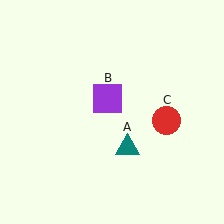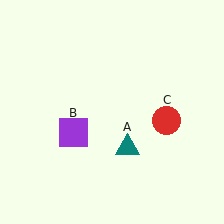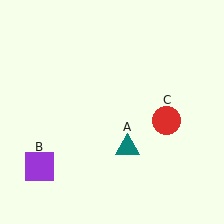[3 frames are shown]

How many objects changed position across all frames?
1 object changed position: purple square (object B).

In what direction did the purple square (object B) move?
The purple square (object B) moved down and to the left.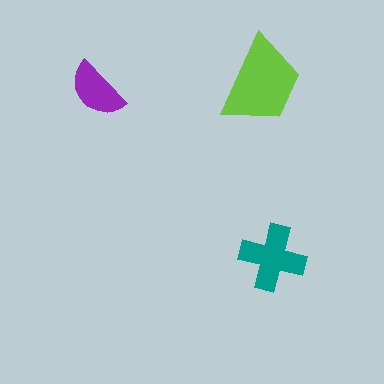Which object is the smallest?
The purple semicircle.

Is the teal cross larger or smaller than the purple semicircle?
Larger.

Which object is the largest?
The lime trapezoid.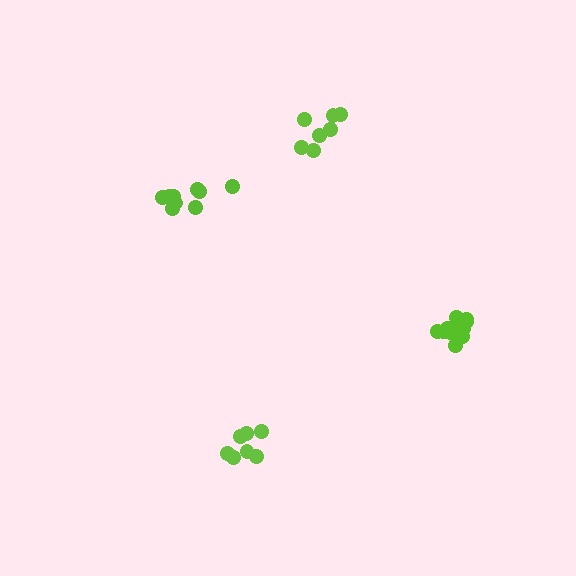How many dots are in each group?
Group 1: 7 dots, Group 2: 7 dots, Group 3: 9 dots, Group 4: 13 dots (36 total).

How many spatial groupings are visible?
There are 4 spatial groupings.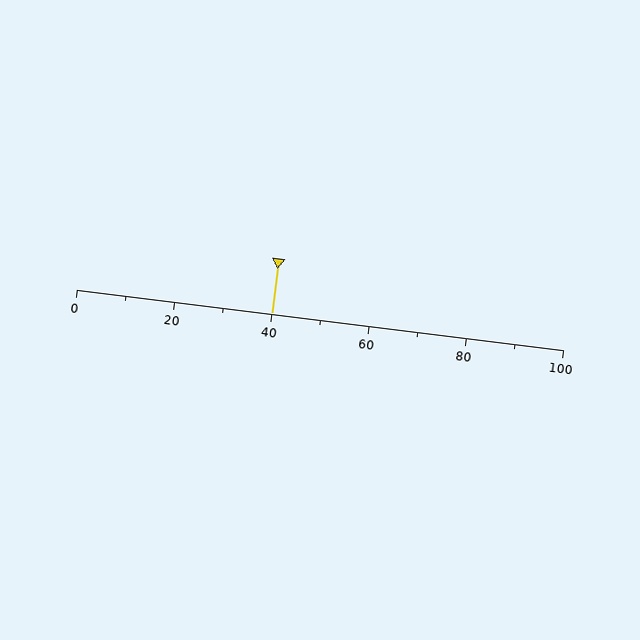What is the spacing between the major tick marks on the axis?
The major ticks are spaced 20 apart.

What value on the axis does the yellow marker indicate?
The marker indicates approximately 40.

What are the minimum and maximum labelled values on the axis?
The axis runs from 0 to 100.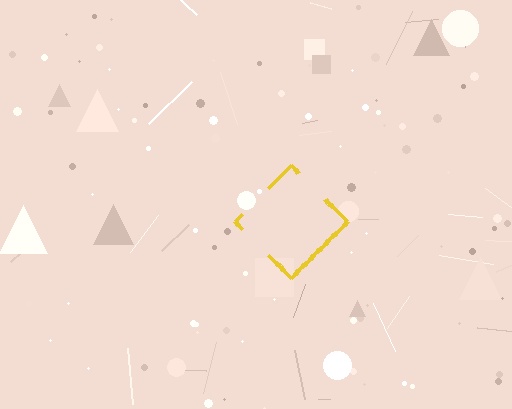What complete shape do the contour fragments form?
The contour fragments form a diamond.